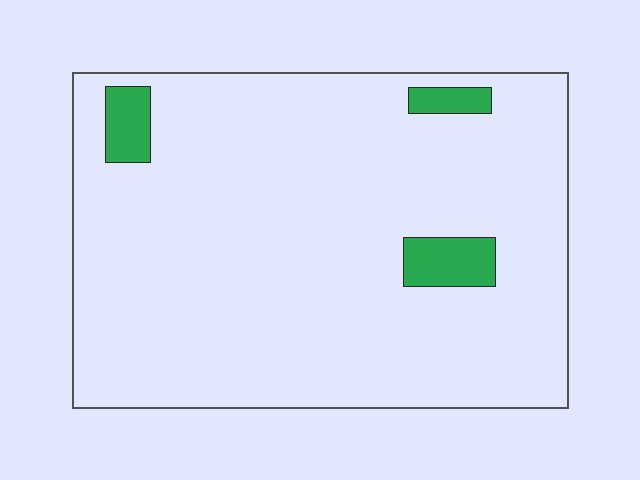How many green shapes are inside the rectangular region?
3.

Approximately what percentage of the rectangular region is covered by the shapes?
Approximately 5%.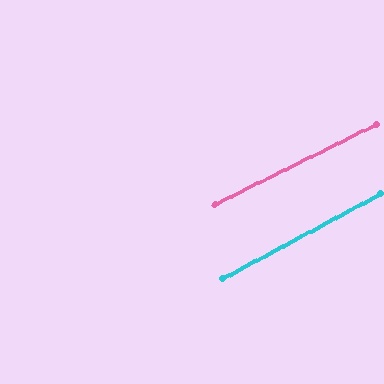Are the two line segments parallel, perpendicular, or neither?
Parallel — their directions differ by only 1.8°.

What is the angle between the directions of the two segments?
Approximately 2 degrees.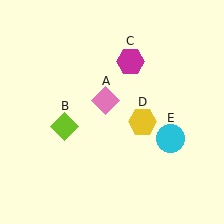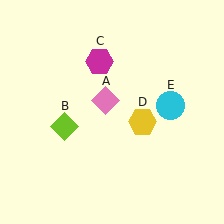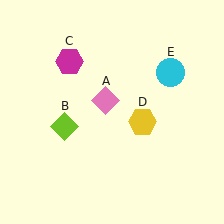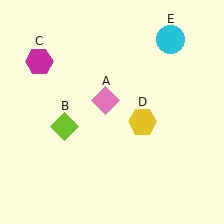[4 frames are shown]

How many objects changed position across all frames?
2 objects changed position: magenta hexagon (object C), cyan circle (object E).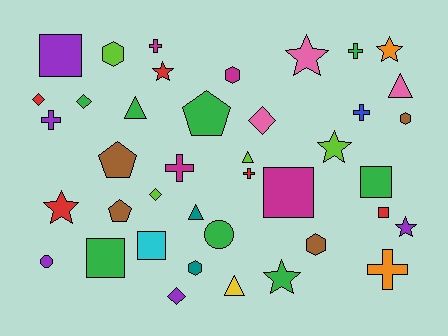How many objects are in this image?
There are 40 objects.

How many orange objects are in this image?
There are 2 orange objects.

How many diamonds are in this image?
There are 5 diamonds.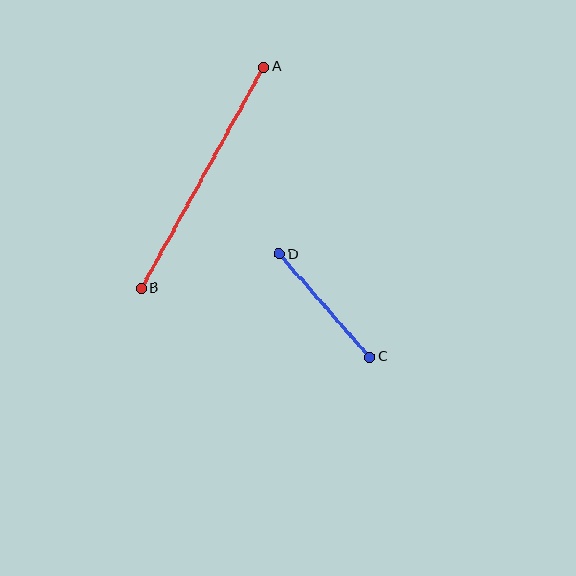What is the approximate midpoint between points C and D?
The midpoint is at approximately (324, 306) pixels.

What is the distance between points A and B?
The distance is approximately 253 pixels.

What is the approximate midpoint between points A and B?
The midpoint is at approximately (202, 178) pixels.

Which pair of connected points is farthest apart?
Points A and B are farthest apart.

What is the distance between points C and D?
The distance is approximately 137 pixels.